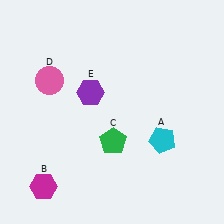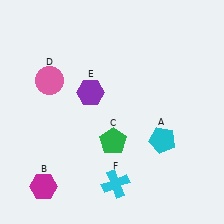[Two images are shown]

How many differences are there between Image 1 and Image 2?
There is 1 difference between the two images.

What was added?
A cyan cross (F) was added in Image 2.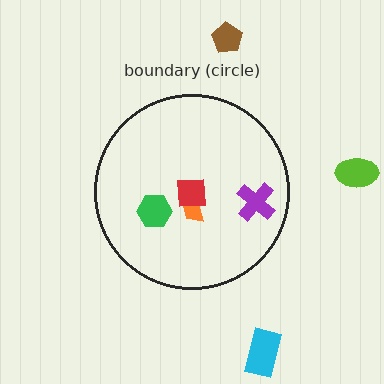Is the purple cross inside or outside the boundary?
Inside.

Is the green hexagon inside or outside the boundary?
Inside.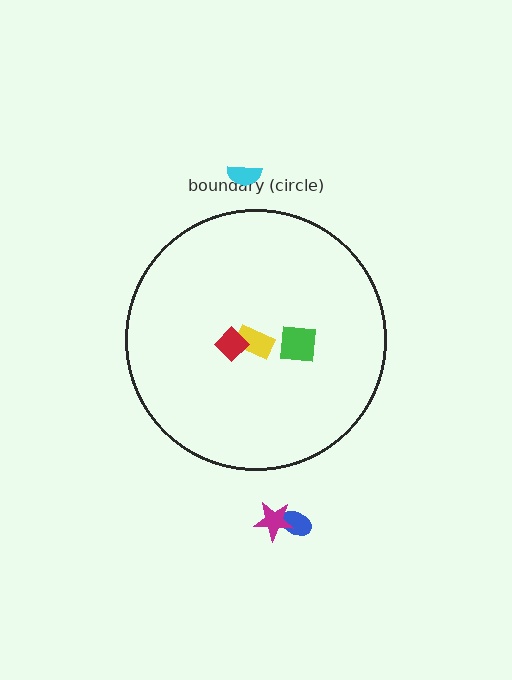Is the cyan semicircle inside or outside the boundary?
Outside.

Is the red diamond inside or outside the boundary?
Inside.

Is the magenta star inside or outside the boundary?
Outside.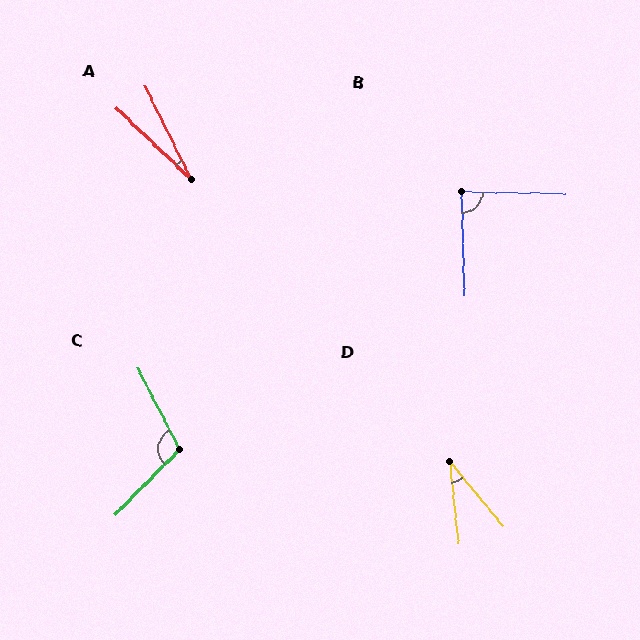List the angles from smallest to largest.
A (20°), D (34°), B (87°), C (108°).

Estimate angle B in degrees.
Approximately 87 degrees.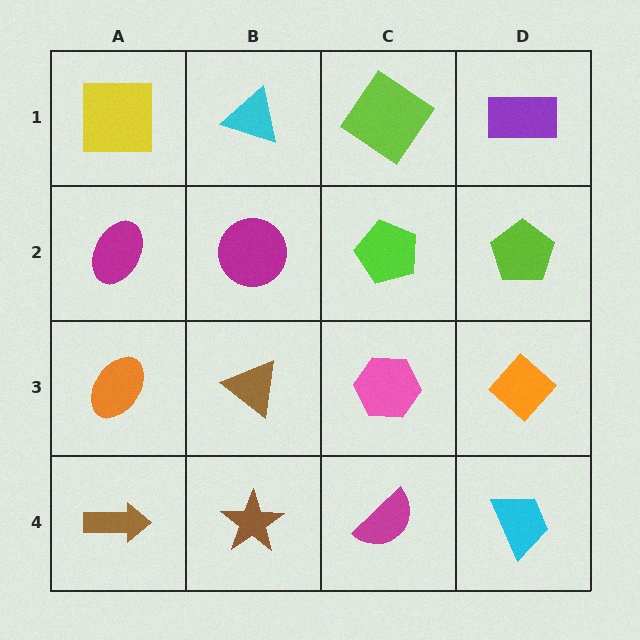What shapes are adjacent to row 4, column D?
An orange diamond (row 3, column D), a magenta semicircle (row 4, column C).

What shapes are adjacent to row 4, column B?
A brown triangle (row 3, column B), a brown arrow (row 4, column A), a magenta semicircle (row 4, column C).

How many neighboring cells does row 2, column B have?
4.